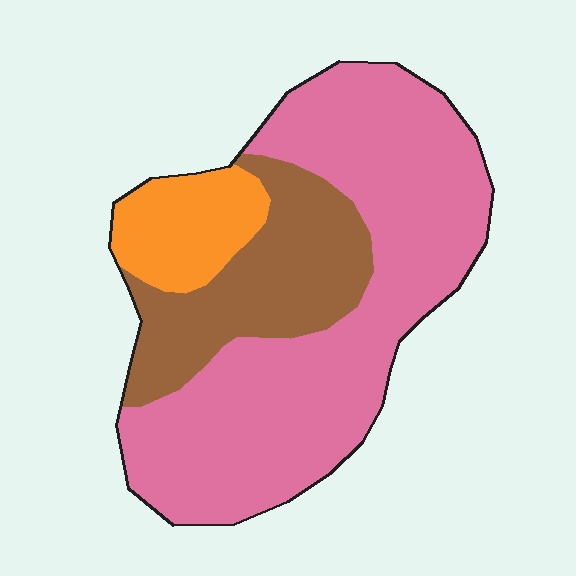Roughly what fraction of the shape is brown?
Brown covers around 25% of the shape.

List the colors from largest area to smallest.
From largest to smallest: pink, brown, orange.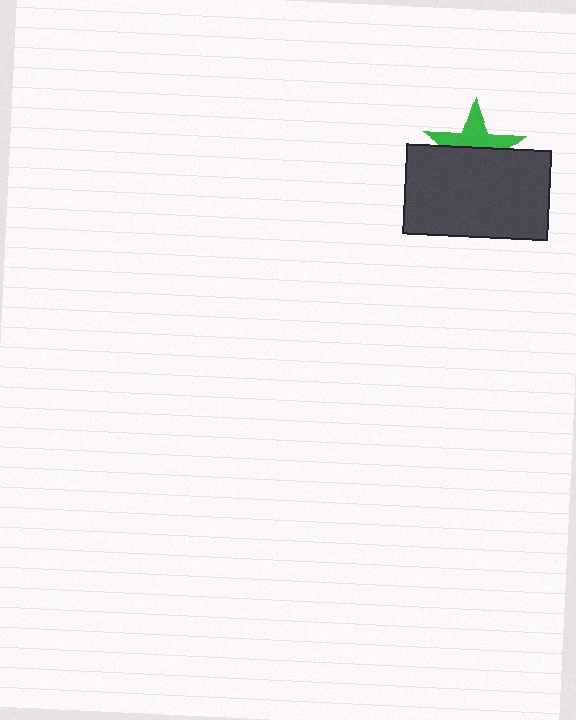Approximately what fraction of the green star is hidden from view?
Roughly 55% of the green star is hidden behind the dark gray rectangle.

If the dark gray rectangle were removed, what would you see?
You would see the complete green star.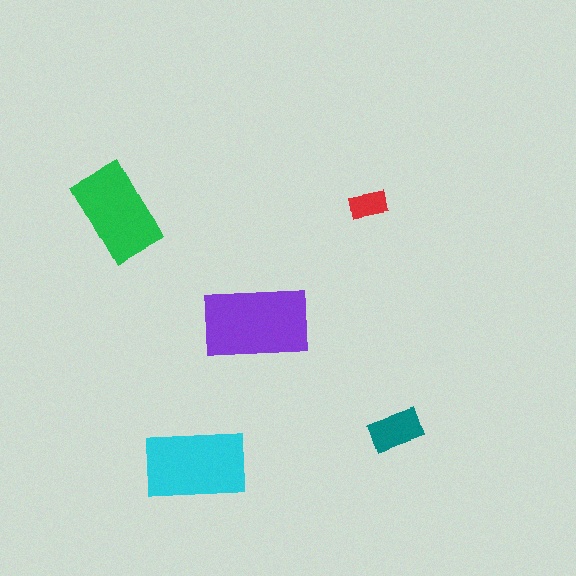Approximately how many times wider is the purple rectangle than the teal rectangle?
About 2 times wider.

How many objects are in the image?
There are 5 objects in the image.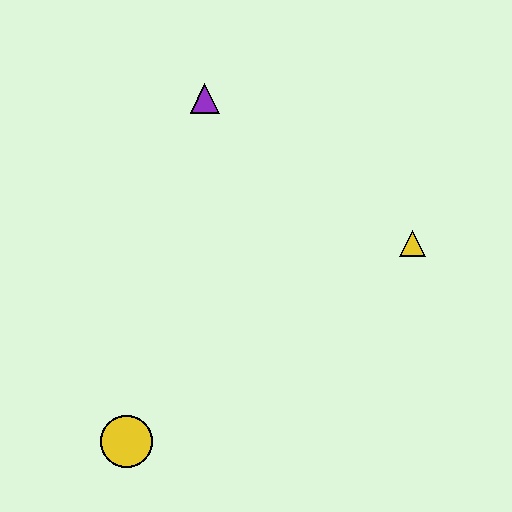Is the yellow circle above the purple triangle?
No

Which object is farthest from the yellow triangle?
The yellow circle is farthest from the yellow triangle.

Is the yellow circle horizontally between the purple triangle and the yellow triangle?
No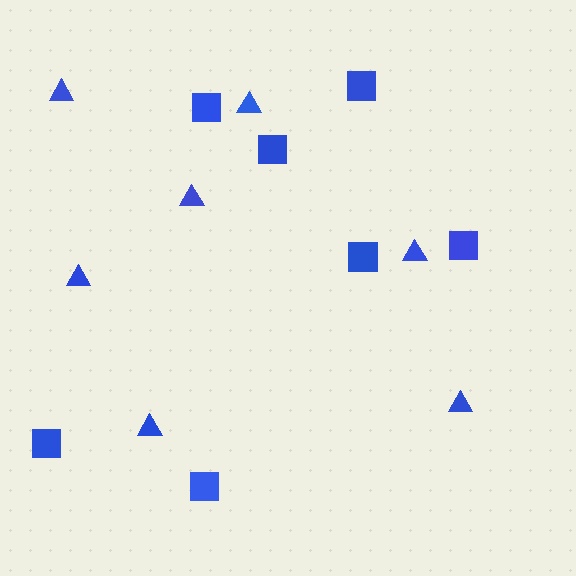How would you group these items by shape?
There are 2 groups: one group of squares (7) and one group of triangles (7).